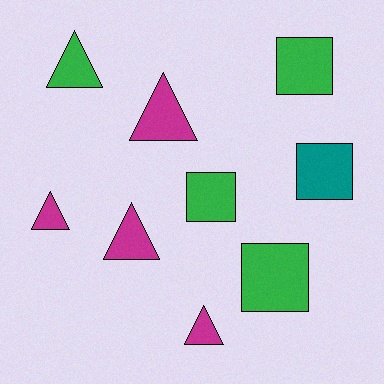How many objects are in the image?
There are 9 objects.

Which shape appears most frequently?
Triangle, with 5 objects.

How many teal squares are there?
There is 1 teal square.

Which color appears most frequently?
Magenta, with 4 objects.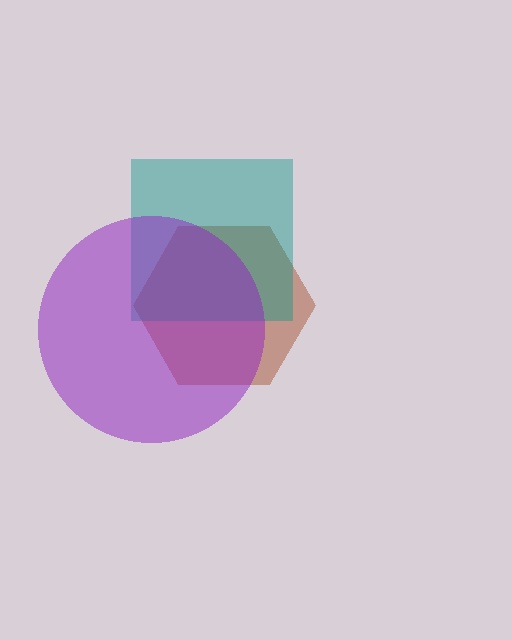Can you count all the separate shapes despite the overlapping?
Yes, there are 3 separate shapes.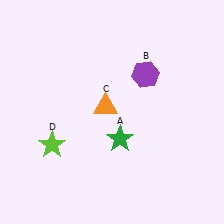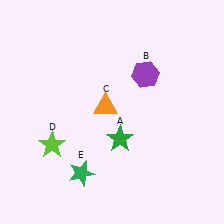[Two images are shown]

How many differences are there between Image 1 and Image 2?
There is 1 difference between the two images.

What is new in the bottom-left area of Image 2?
A green star (E) was added in the bottom-left area of Image 2.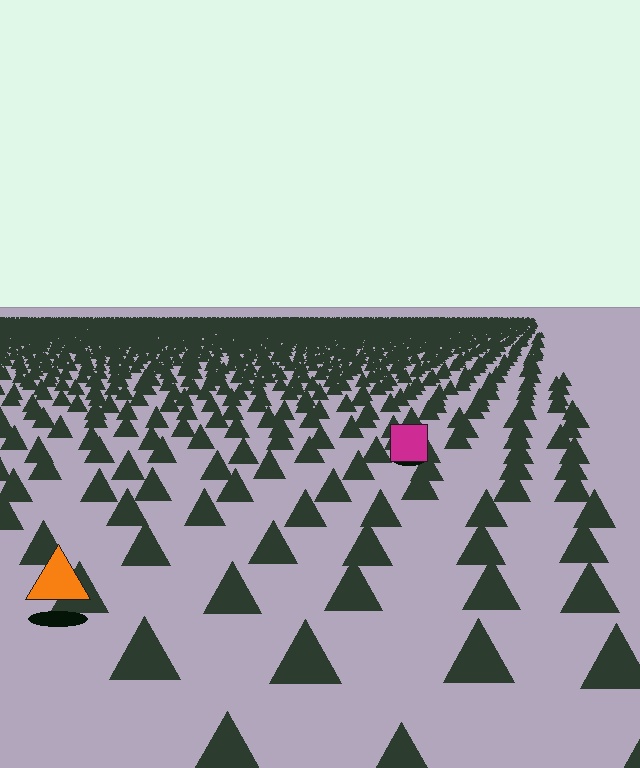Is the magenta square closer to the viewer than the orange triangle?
No. The orange triangle is closer — you can tell from the texture gradient: the ground texture is coarser near it.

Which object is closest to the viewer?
The orange triangle is closest. The texture marks near it are larger and more spread out.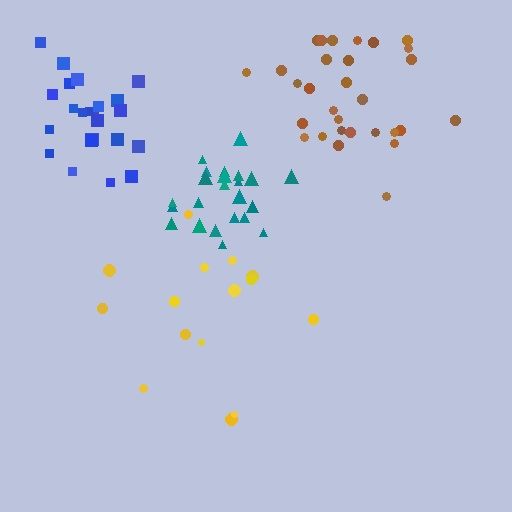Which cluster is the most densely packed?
Blue.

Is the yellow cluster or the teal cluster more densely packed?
Teal.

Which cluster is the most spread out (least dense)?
Yellow.